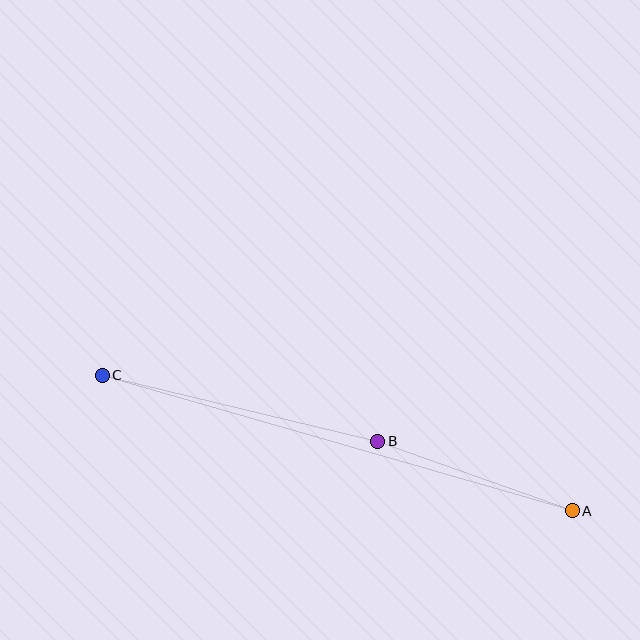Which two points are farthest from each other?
Points A and C are farthest from each other.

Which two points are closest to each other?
Points A and B are closest to each other.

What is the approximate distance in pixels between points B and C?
The distance between B and C is approximately 283 pixels.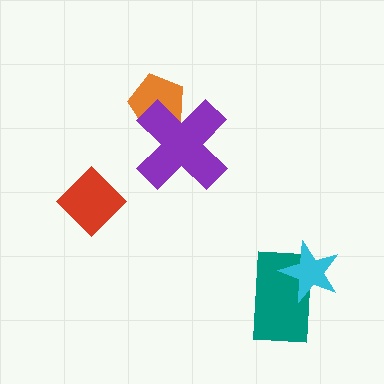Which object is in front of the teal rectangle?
The cyan star is in front of the teal rectangle.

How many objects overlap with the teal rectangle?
1 object overlaps with the teal rectangle.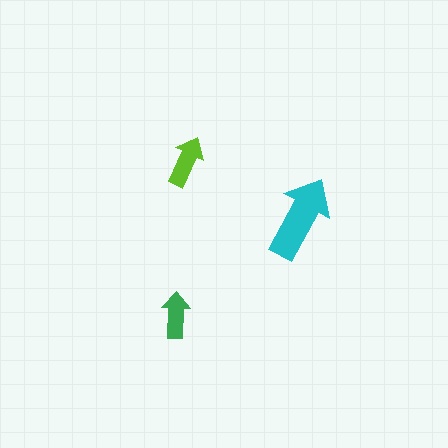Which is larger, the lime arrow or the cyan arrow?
The cyan one.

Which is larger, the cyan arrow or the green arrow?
The cyan one.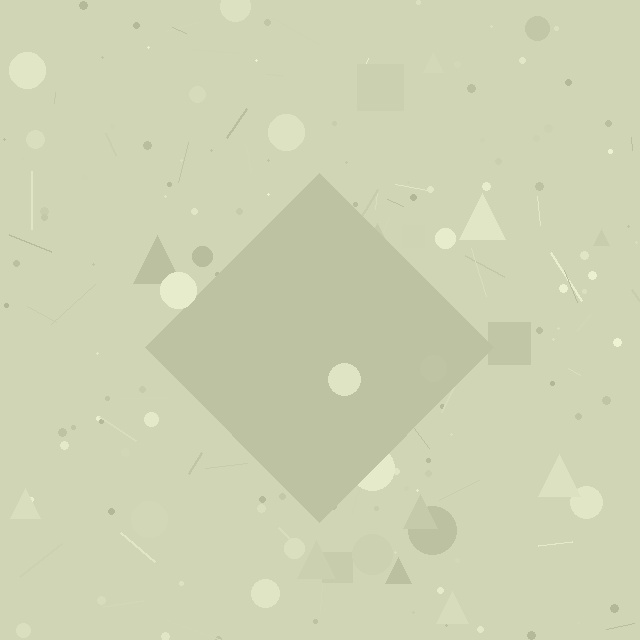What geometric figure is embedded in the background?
A diamond is embedded in the background.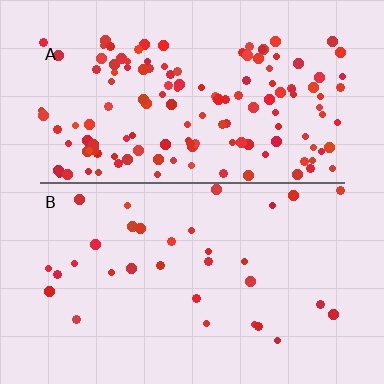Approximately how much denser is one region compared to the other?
Approximately 4.4× — region A over region B.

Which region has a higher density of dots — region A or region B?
A (the top).